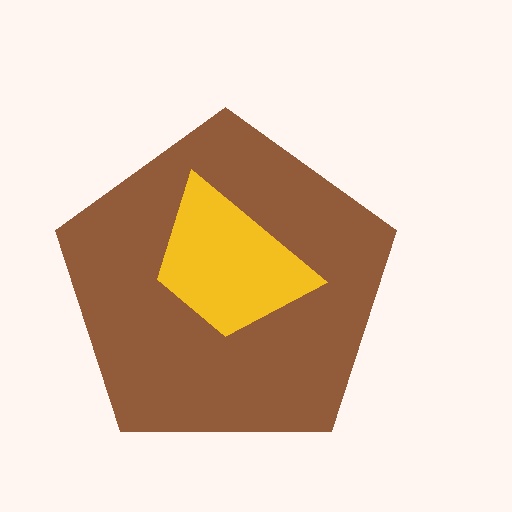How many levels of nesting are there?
2.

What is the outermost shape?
The brown pentagon.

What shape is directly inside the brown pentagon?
The yellow trapezoid.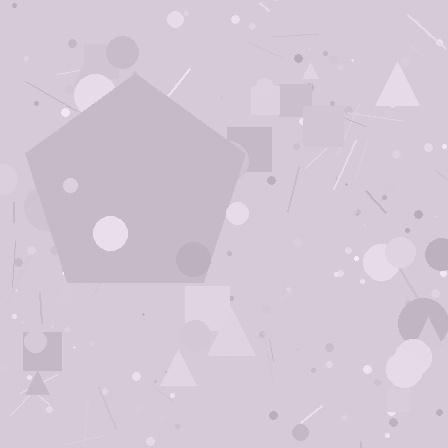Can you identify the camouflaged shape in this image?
The camouflaged shape is a pentagon.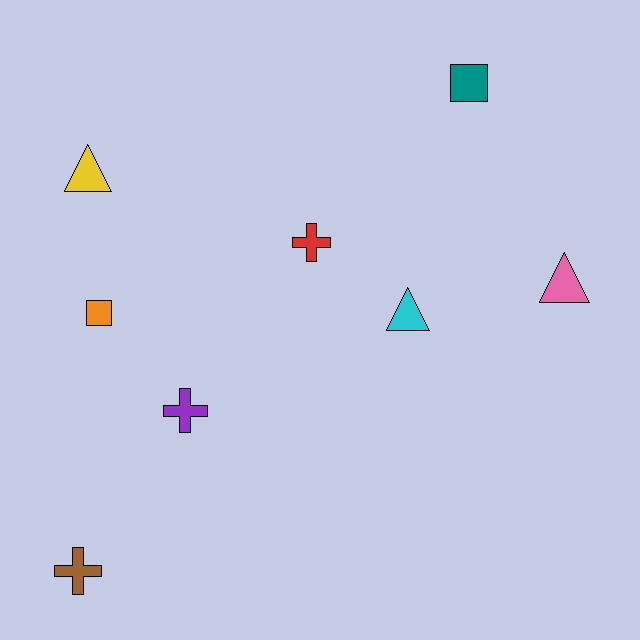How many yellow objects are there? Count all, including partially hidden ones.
There is 1 yellow object.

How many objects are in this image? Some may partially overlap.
There are 8 objects.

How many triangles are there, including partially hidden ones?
There are 3 triangles.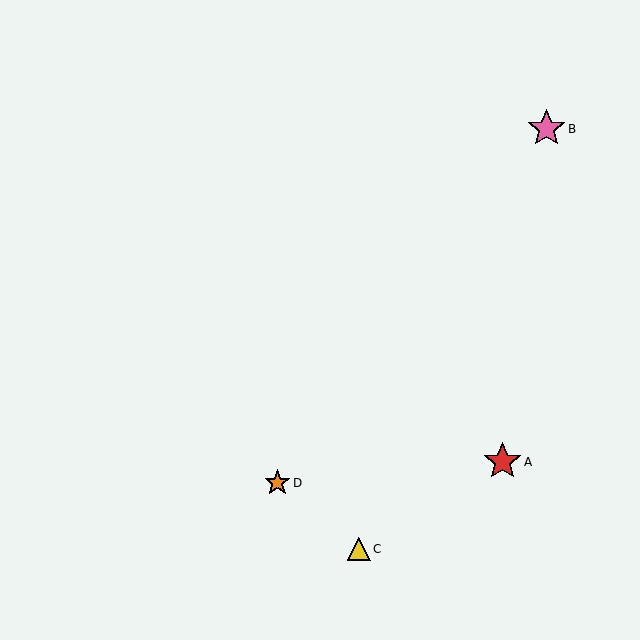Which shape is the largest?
The red star (labeled A) is the largest.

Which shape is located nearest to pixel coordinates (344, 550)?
The yellow triangle (labeled C) at (359, 549) is nearest to that location.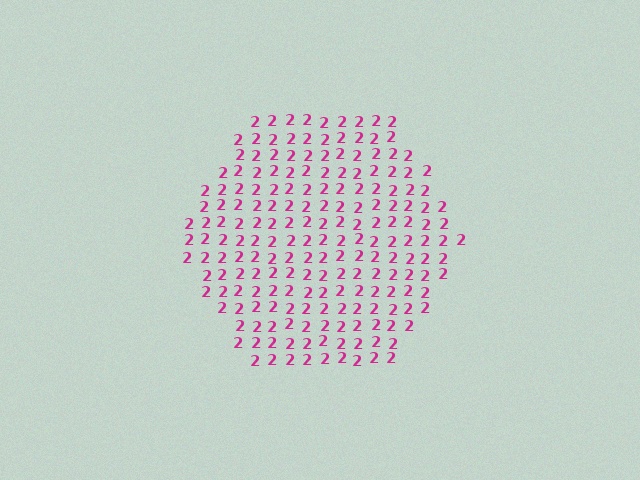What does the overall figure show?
The overall figure shows a hexagon.